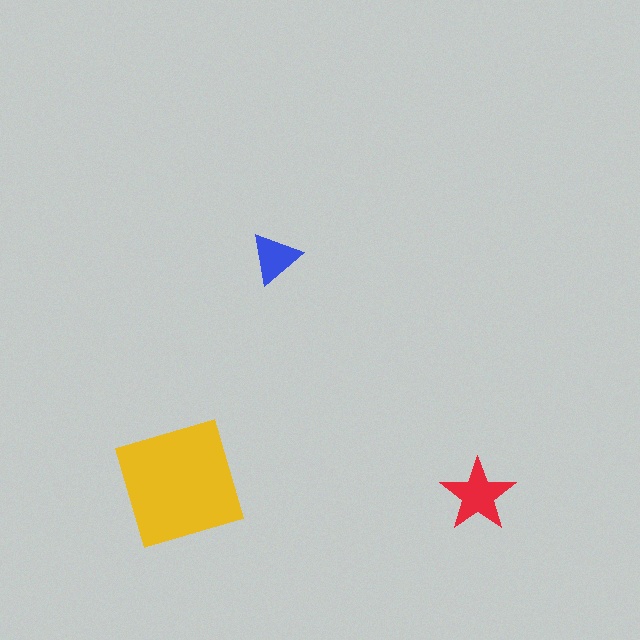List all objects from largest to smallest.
The yellow square, the red star, the blue triangle.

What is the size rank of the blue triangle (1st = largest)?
3rd.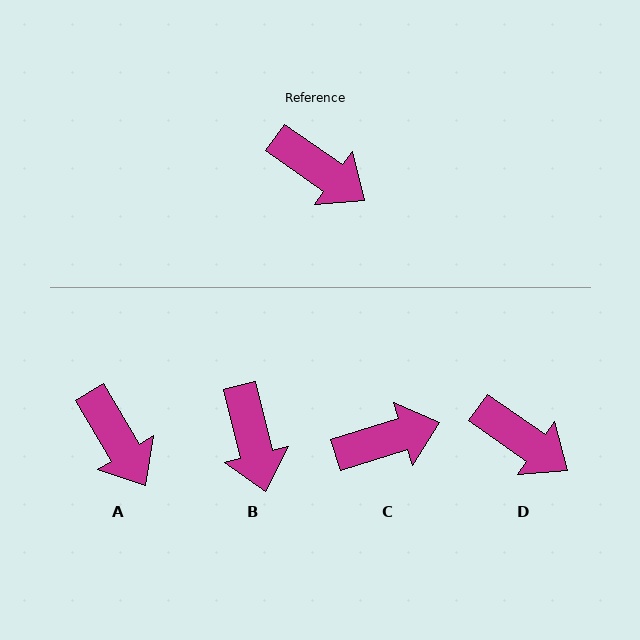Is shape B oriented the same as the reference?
No, it is off by about 41 degrees.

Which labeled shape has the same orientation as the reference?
D.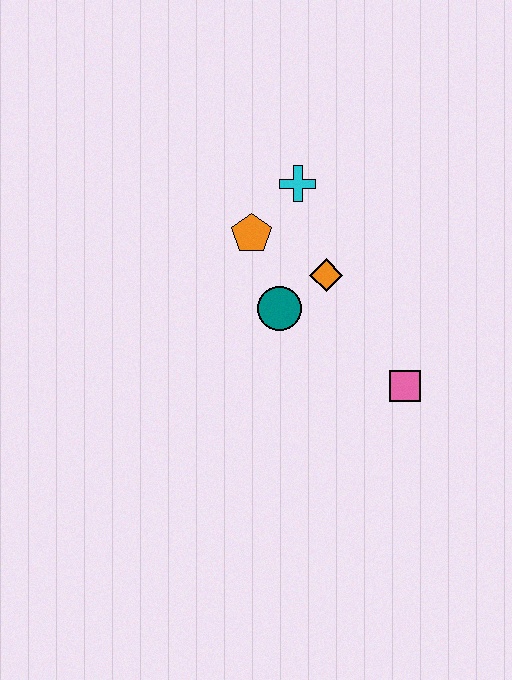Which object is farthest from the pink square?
The cyan cross is farthest from the pink square.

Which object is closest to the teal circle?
The orange diamond is closest to the teal circle.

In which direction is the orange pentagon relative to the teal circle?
The orange pentagon is above the teal circle.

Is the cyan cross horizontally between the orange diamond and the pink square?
No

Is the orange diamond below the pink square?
No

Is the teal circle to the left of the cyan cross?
Yes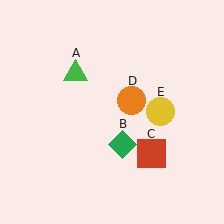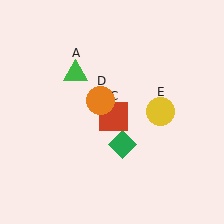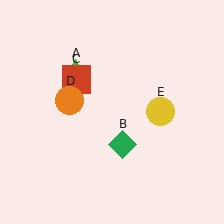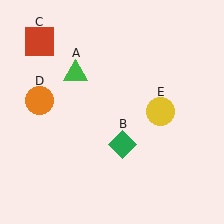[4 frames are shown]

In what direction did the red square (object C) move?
The red square (object C) moved up and to the left.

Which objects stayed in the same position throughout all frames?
Green triangle (object A) and green diamond (object B) and yellow circle (object E) remained stationary.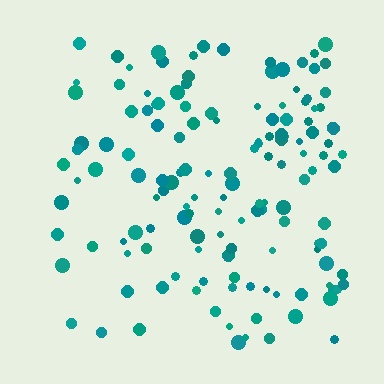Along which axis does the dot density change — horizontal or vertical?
Horizontal.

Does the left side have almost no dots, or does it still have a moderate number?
Still a moderate number, just noticeably fewer than the right.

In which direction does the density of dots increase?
From left to right, with the right side densest.